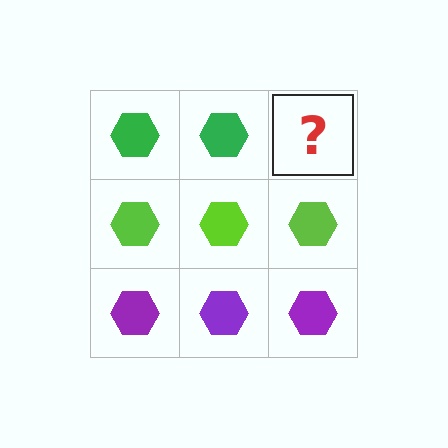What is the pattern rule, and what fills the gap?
The rule is that each row has a consistent color. The gap should be filled with a green hexagon.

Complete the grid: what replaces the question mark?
The question mark should be replaced with a green hexagon.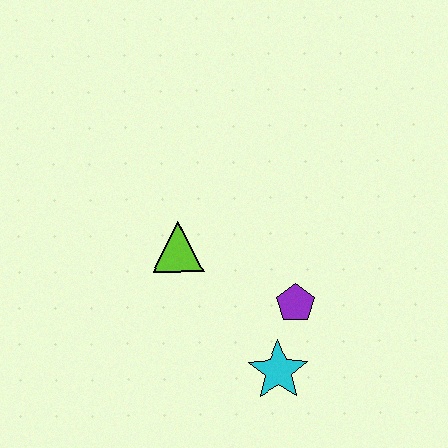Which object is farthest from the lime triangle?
The cyan star is farthest from the lime triangle.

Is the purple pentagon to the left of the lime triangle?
No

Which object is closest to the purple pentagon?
The cyan star is closest to the purple pentagon.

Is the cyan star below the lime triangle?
Yes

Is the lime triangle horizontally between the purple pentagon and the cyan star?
No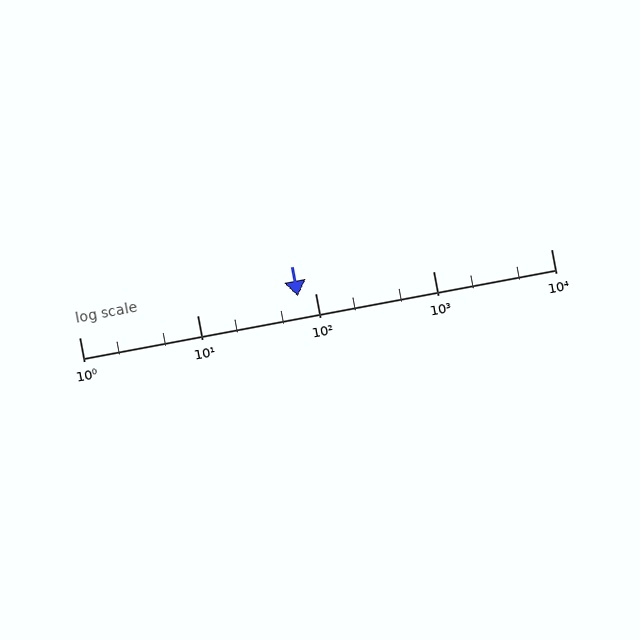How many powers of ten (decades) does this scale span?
The scale spans 4 decades, from 1 to 10000.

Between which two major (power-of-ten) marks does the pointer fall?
The pointer is between 10 and 100.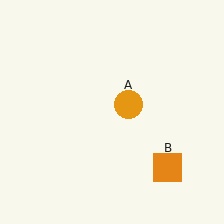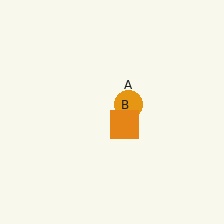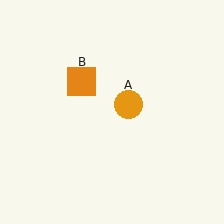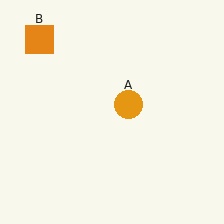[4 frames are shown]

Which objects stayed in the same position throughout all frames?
Orange circle (object A) remained stationary.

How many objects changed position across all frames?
1 object changed position: orange square (object B).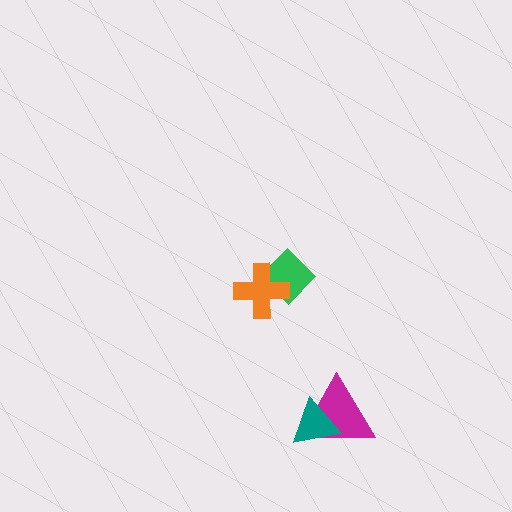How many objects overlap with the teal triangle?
1 object overlaps with the teal triangle.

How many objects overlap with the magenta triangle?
1 object overlaps with the magenta triangle.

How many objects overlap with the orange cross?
1 object overlaps with the orange cross.